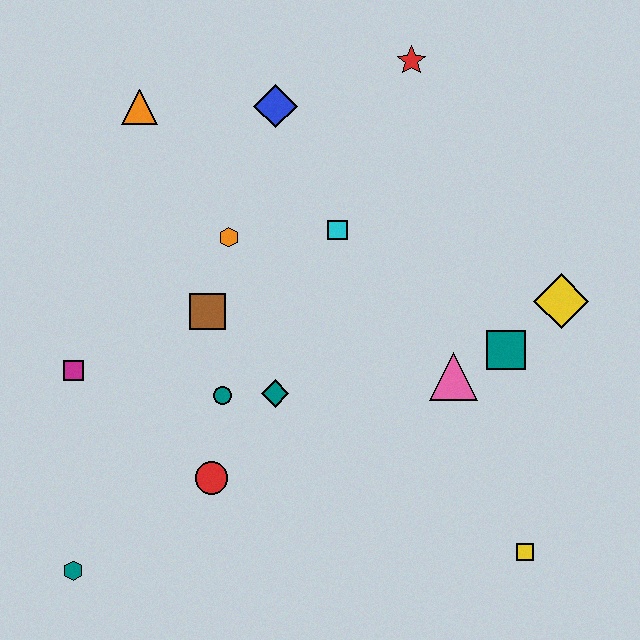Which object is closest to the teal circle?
The teal diamond is closest to the teal circle.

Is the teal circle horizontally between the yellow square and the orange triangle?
Yes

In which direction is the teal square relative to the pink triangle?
The teal square is to the right of the pink triangle.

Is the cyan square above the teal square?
Yes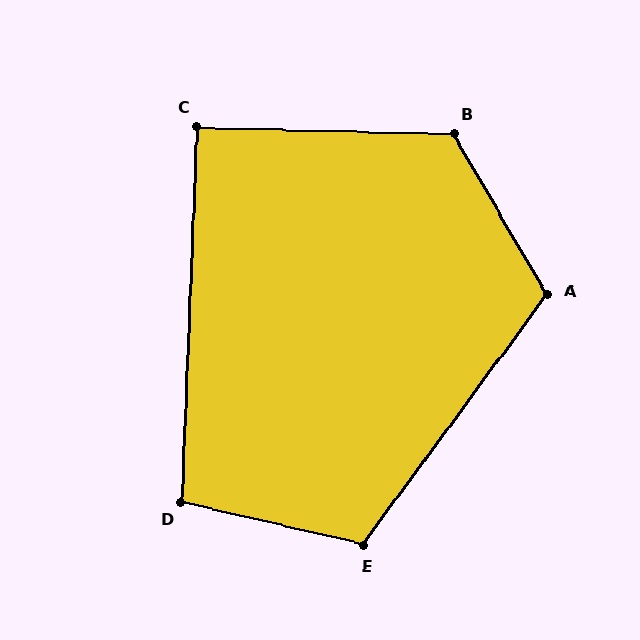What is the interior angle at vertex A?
Approximately 113 degrees (obtuse).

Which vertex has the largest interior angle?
B, at approximately 122 degrees.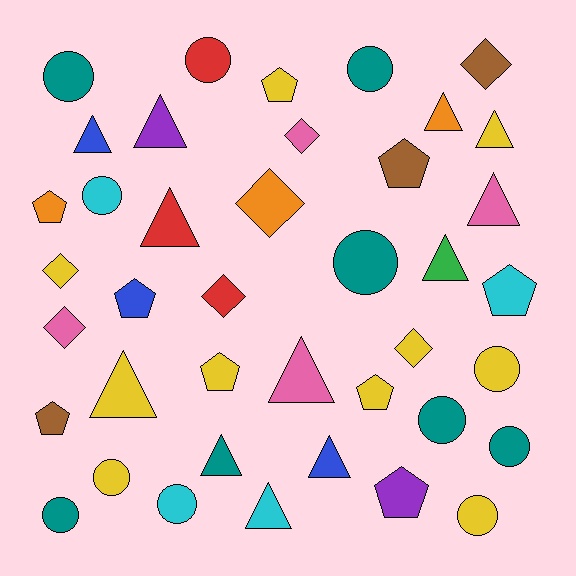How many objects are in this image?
There are 40 objects.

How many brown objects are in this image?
There are 3 brown objects.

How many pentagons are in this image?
There are 9 pentagons.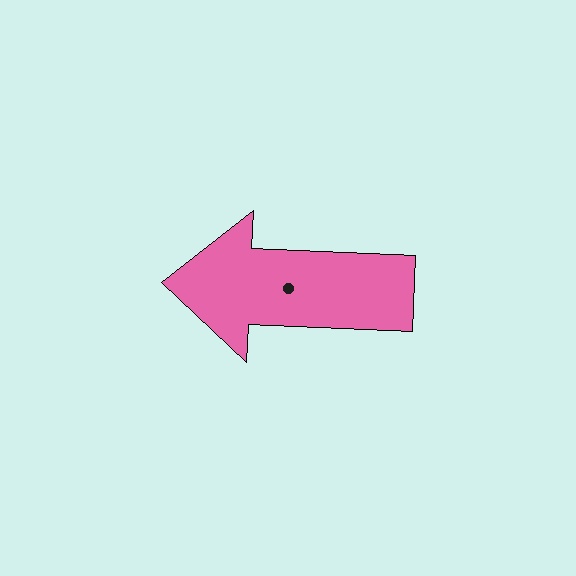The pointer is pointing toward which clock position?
Roughly 9 o'clock.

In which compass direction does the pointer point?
West.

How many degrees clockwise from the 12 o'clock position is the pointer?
Approximately 272 degrees.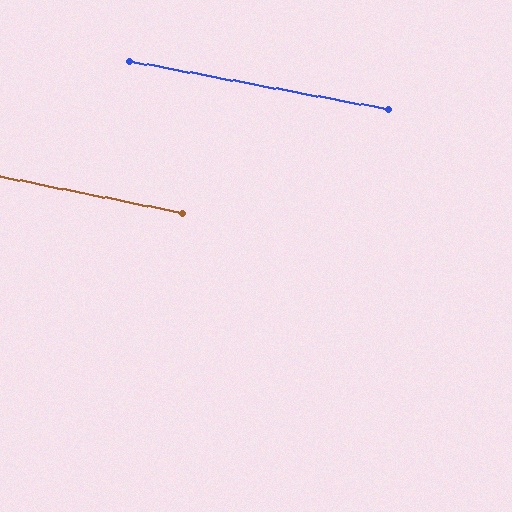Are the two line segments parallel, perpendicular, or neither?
Parallel — their directions differ by only 0.8°.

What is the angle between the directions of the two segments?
Approximately 1 degree.